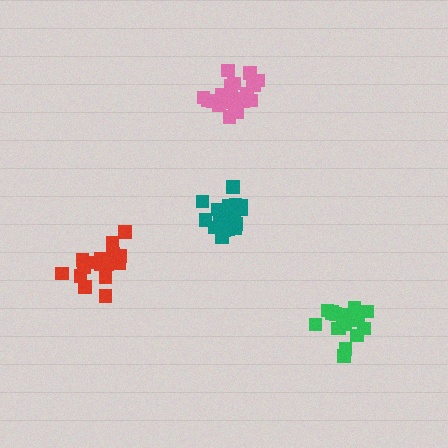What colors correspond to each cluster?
The clusters are colored: teal, green, pink, red.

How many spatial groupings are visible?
There are 4 spatial groupings.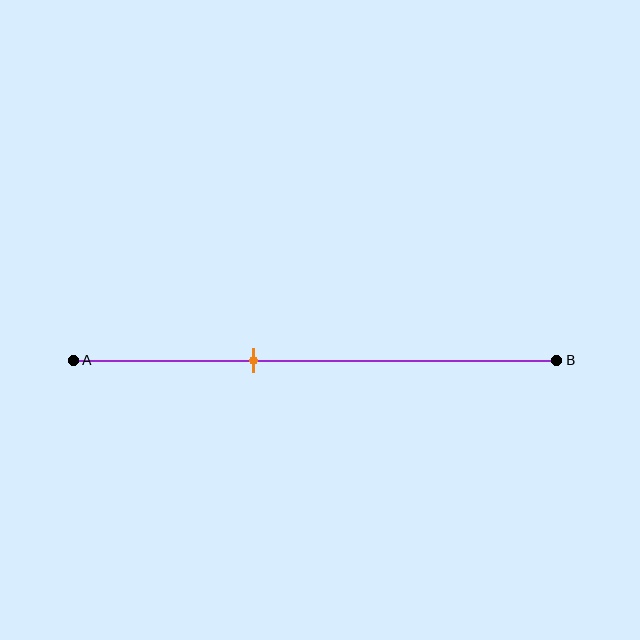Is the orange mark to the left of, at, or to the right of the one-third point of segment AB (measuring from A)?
The orange mark is to the right of the one-third point of segment AB.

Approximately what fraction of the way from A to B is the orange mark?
The orange mark is approximately 35% of the way from A to B.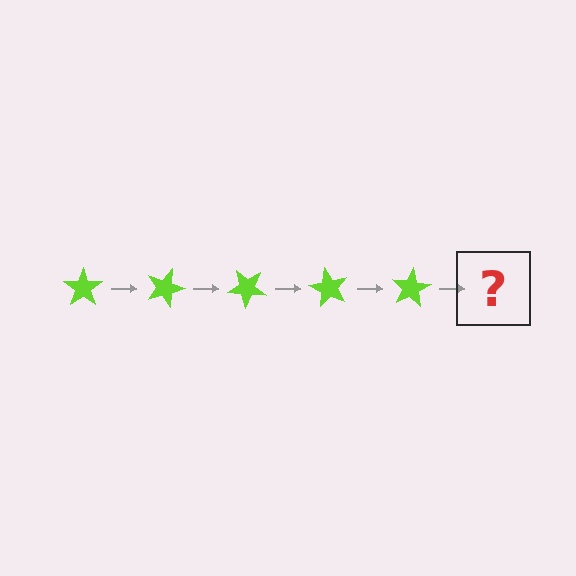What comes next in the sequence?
The next element should be a lime star rotated 100 degrees.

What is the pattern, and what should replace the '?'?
The pattern is that the star rotates 20 degrees each step. The '?' should be a lime star rotated 100 degrees.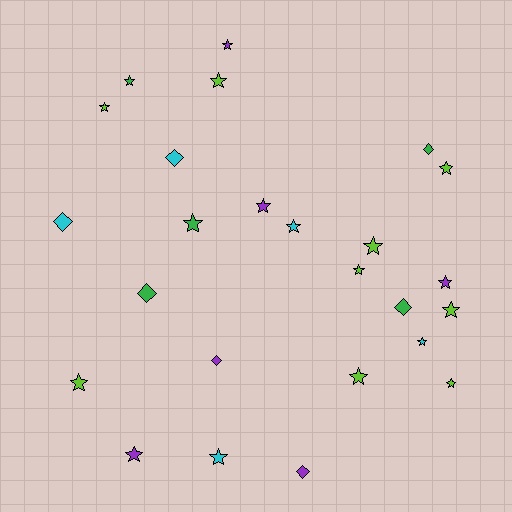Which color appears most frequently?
Lime, with 9 objects.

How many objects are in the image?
There are 25 objects.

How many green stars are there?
There are 2 green stars.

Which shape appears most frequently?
Star, with 18 objects.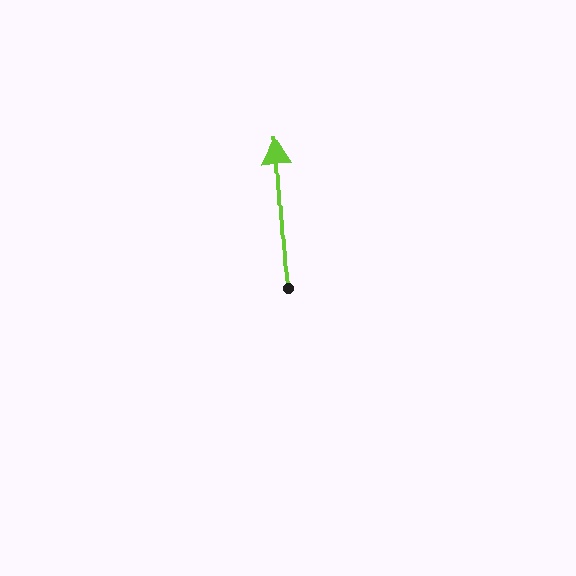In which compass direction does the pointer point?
North.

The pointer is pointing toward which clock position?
Roughly 12 o'clock.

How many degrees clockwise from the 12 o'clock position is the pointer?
Approximately 357 degrees.